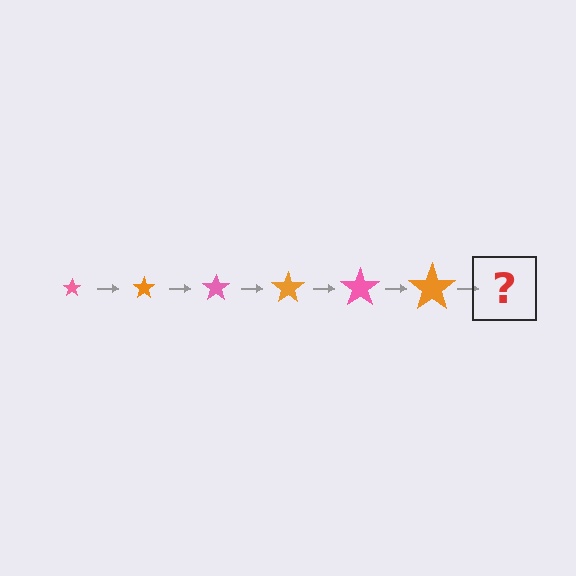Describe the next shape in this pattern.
It should be a pink star, larger than the previous one.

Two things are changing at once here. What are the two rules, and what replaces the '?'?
The two rules are that the star grows larger each step and the color cycles through pink and orange. The '?' should be a pink star, larger than the previous one.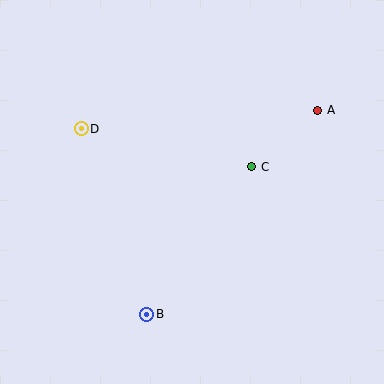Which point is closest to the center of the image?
Point C at (252, 167) is closest to the center.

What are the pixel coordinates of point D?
Point D is at (81, 129).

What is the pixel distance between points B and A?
The distance between B and A is 266 pixels.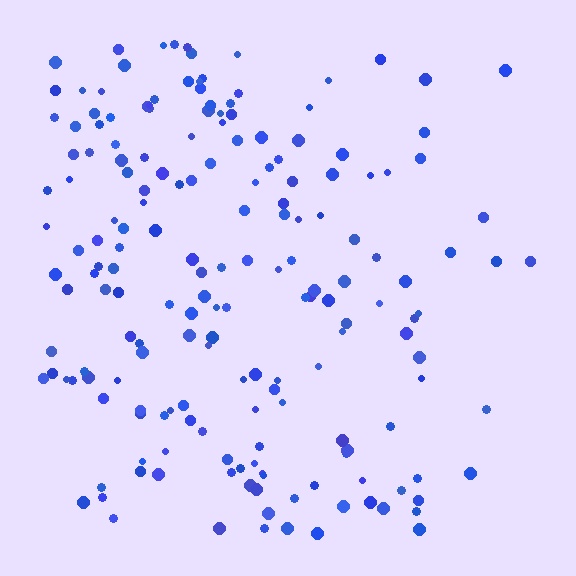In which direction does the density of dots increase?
From right to left, with the left side densest.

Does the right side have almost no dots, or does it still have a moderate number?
Still a moderate number, just noticeably fewer than the left.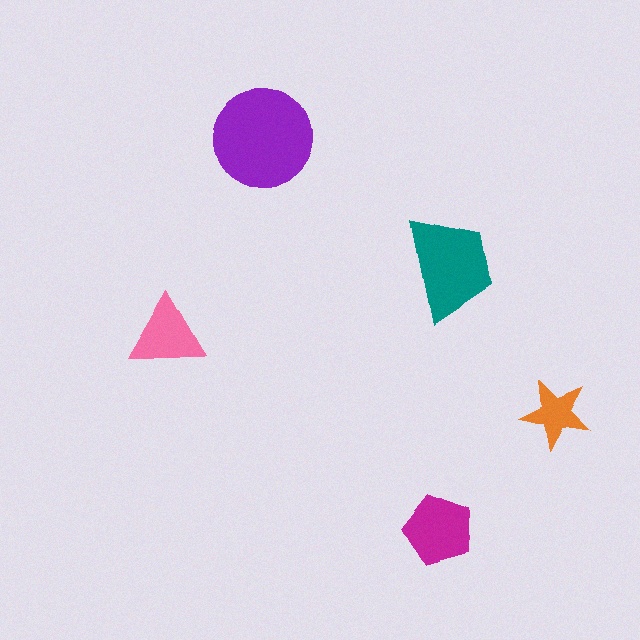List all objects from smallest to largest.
The orange star, the pink triangle, the magenta pentagon, the teal trapezoid, the purple circle.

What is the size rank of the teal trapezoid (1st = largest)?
2nd.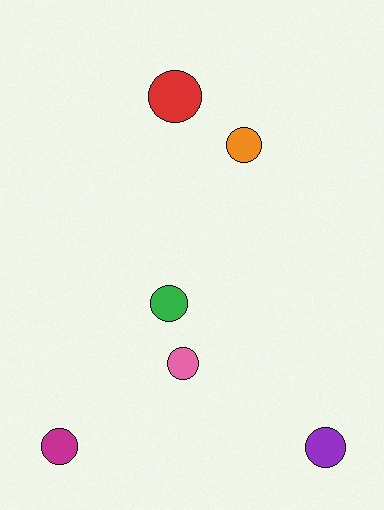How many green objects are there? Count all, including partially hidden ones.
There is 1 green object.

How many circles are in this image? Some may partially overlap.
There are 6 circles.